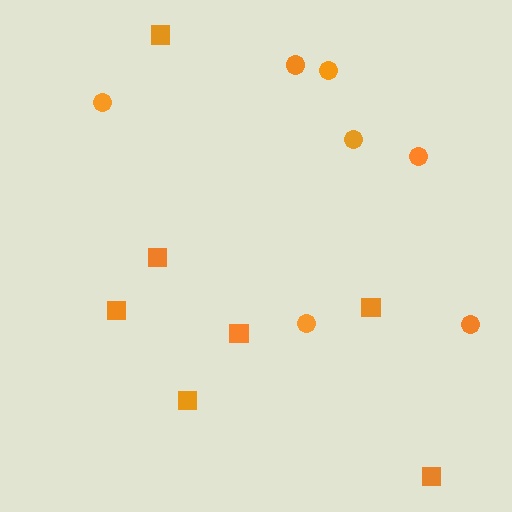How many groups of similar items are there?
There are 2 groups: one group of circles (7) and one group of squares (7).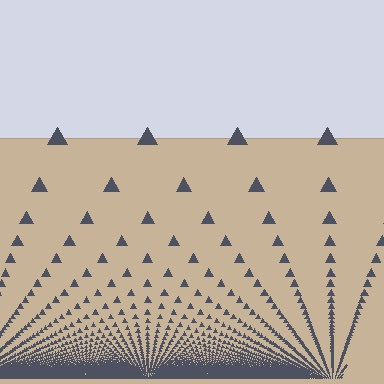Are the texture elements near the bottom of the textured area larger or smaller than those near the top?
Smaller. The gradient is inverted — elements near the bottom are smaller and denser.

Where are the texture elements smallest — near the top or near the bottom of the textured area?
Near the bottom.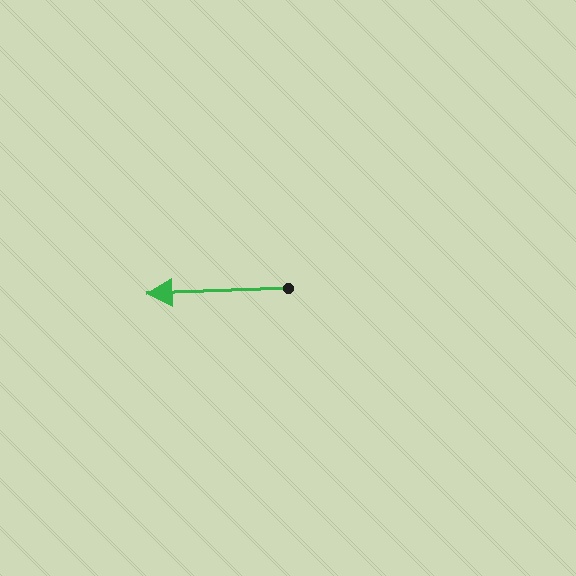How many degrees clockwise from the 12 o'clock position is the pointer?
Approximately 268 degrees.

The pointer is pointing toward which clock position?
Roughly 9 o'clock.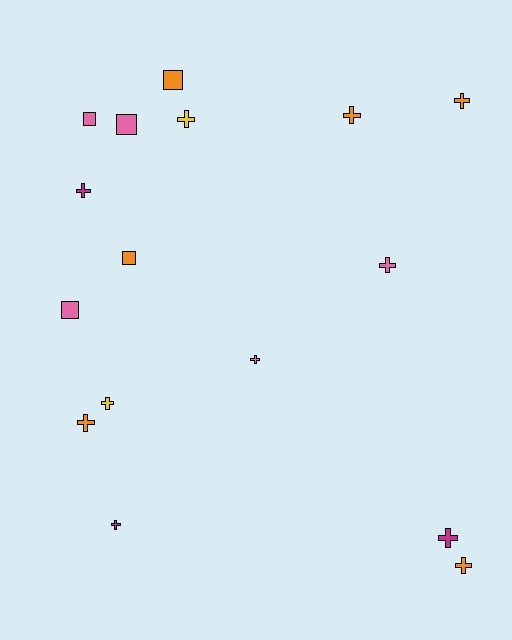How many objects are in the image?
There are 16 objects.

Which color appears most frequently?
Orange, with 7 objects.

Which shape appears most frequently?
Cross, with 11 objects.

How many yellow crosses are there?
There are 2 yellow crosses.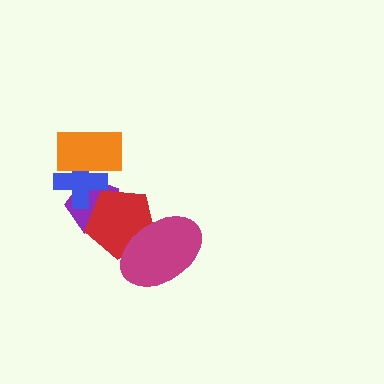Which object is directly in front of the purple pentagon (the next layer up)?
The blue cross is directly in front of the purple pentagon.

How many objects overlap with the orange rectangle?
2 objects overlap with the orange rectangle.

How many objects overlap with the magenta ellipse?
1 object overlaps with the magenta ellipse.